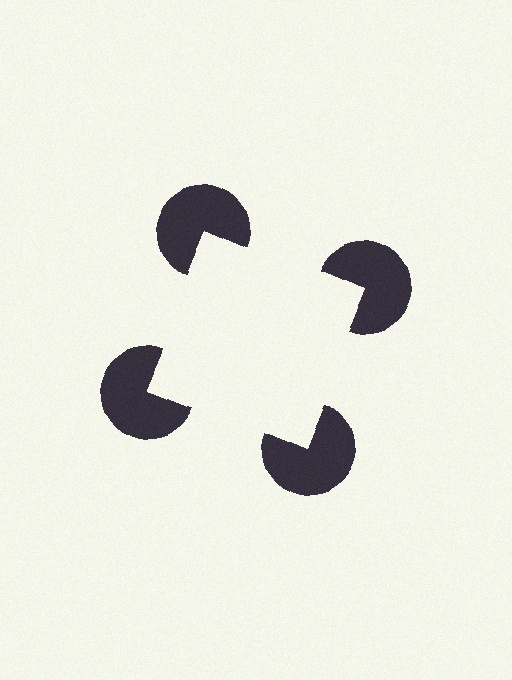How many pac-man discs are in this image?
There are 4 — one at each vertex of the illusory square.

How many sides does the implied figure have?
4 sides.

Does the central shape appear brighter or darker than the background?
It typically appears slightly brighter than the background, even though no actual brightness change is drawn.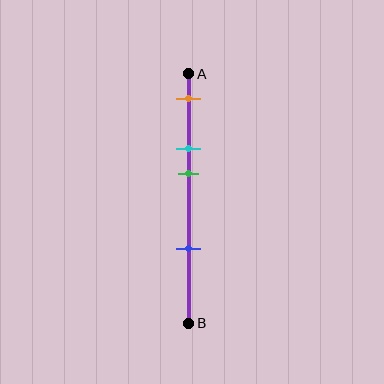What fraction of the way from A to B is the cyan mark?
The cyan mark is approximately 30% (0.3) of the way from A to B.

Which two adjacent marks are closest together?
The cyan and green marks are the closest adjacent pair.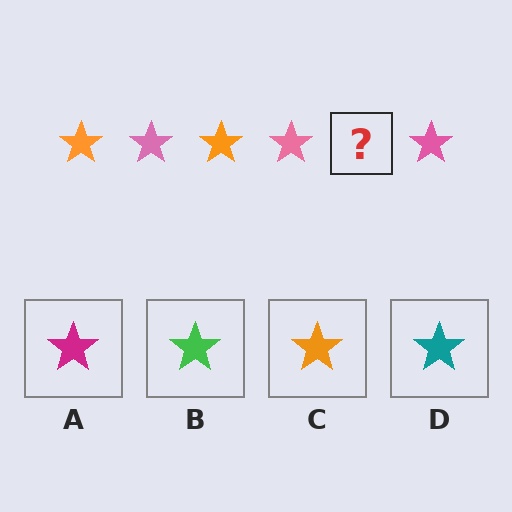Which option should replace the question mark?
Option C.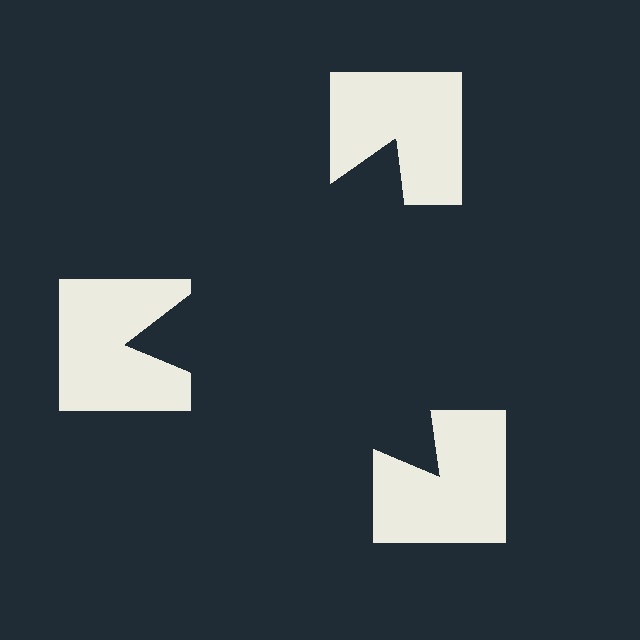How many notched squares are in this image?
There are 3 — one at each vertex of the illusory triangle.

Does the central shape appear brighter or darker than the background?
It typically appears slightly darker than the background, even though no actual brightness change is drawn.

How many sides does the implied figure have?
3 sides.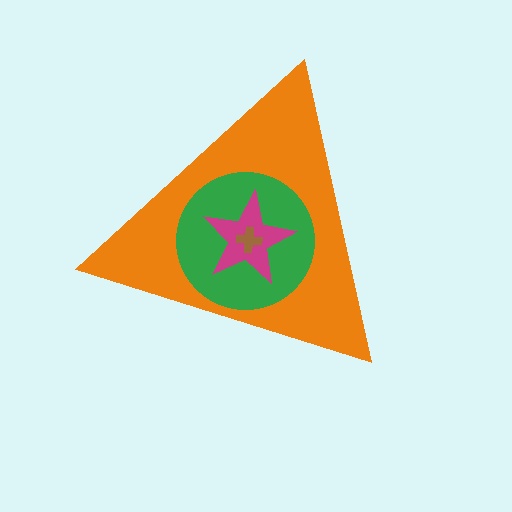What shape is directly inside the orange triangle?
The green circle.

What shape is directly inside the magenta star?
The brown cross.